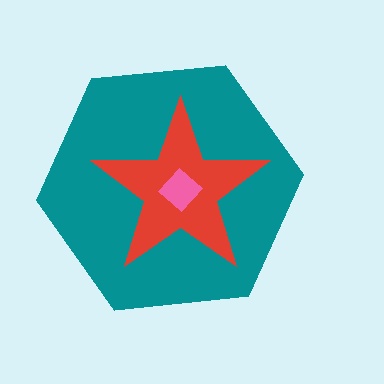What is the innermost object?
The pink diamond.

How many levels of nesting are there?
3.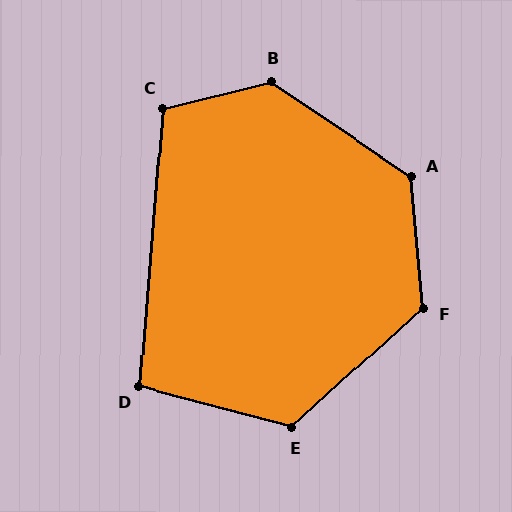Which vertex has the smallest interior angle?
D, at approximately 100 degrees.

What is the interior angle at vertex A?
Approximately 129 degrees (obtuse).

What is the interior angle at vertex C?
Approximately 108 degrees (obtuse).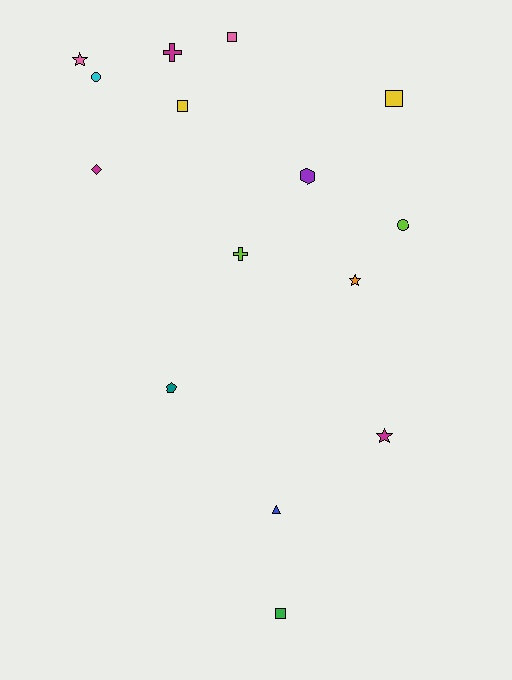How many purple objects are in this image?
There is 1 purple object.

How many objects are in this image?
There are 15 objects.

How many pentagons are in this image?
There is 1 pentagon.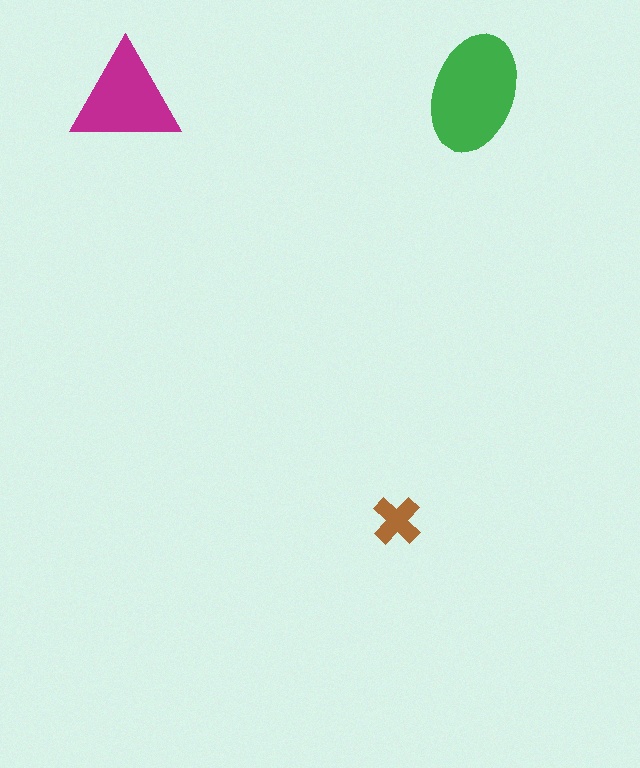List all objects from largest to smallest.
The green ellipse, the magenta triangle, the brown cross.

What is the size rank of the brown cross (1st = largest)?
3rd.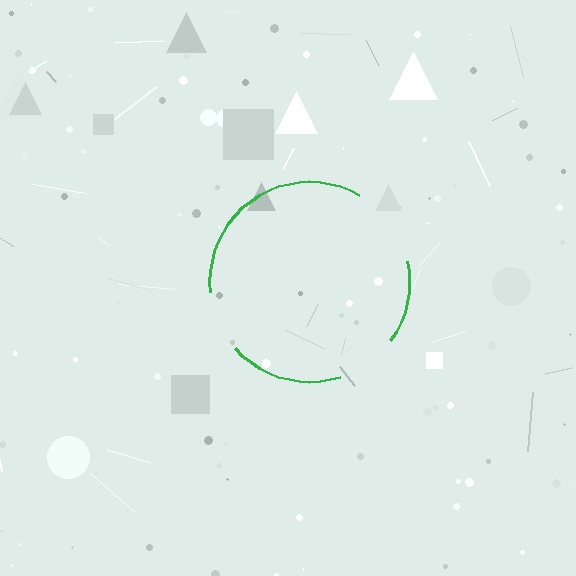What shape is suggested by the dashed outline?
The dashed outline suggests a circle.